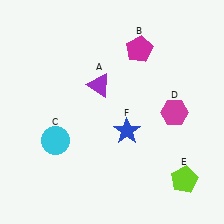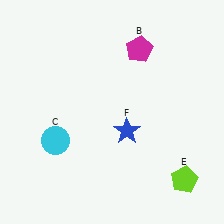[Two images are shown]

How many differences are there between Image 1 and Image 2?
There are 2 differences between the two images.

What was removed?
The purple triangle (A), the magenta hexagon (D) were removed in Image 2.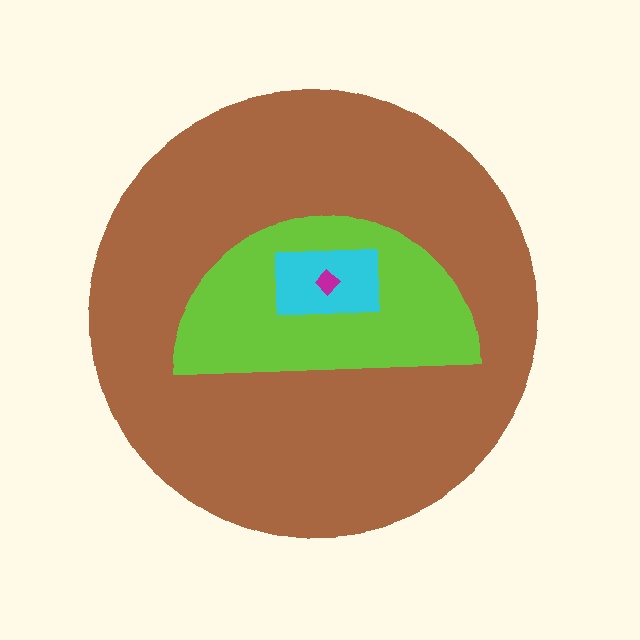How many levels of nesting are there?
4.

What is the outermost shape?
The brown circle.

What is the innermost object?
The magenta diamond.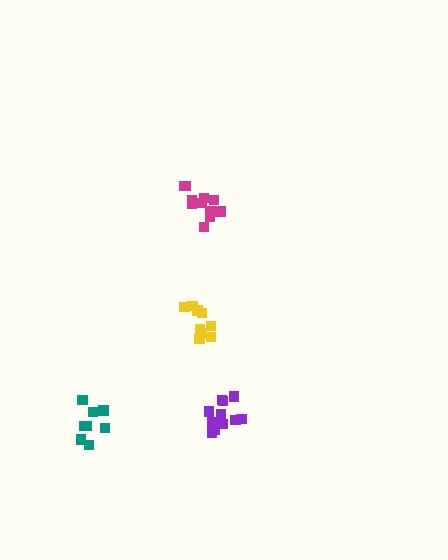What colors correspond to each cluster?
The clusters are colored: magenta, teal, purple, yellow.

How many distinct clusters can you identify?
There are 4 distinct clusters.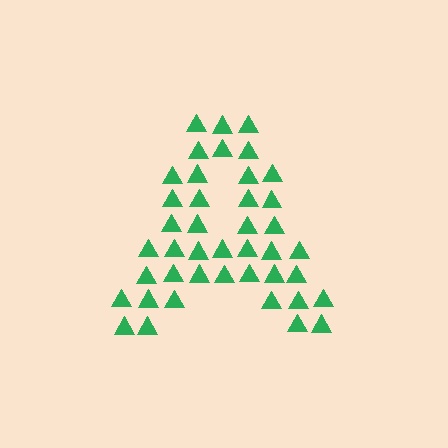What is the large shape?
The large shape is the letter A.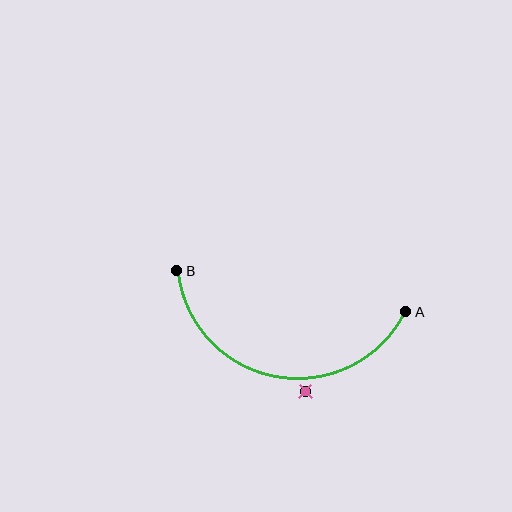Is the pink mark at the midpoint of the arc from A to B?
No — the pink mark does not lie on the arc at all. It sits slightly outside the curve.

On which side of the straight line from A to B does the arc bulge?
The arc bulges below the straight line connecting A and B.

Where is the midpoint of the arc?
The arc midpoint is the point on the curve farthest from the straight line joining A and B. It sits below that line.